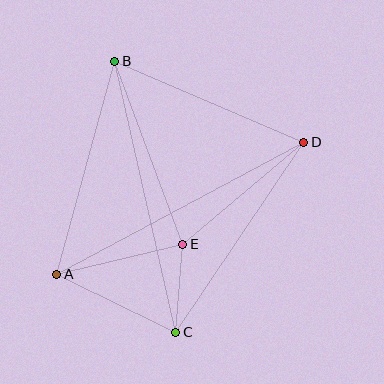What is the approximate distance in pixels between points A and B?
The distance between A and B is approximately 221 pixels.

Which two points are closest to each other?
Points C and E are closest to each other.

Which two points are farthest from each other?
Points A and D are farthest from each other.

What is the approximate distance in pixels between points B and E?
The distance between B and E is approximately 195 pixels.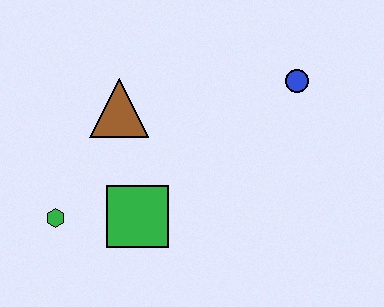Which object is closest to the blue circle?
The brown triangle is closest to the blue circle.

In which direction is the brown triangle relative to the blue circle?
The brown triangle is to the left of the blue circle.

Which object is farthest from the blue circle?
The green hexagon is farthest from the blue circle.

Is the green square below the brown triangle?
Yes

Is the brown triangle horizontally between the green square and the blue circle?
No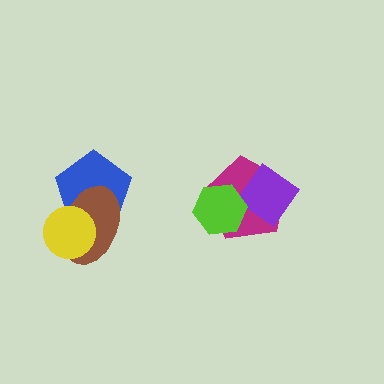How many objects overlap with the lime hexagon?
2 objects overlap with the lime hexagon.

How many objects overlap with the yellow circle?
2 objects overlap with the yellow circle.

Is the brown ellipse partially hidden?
Yes, it is partially covered by another shape.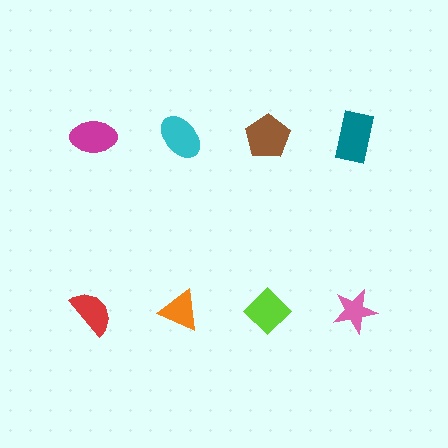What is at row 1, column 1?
A magenta ellipse.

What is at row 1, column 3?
A brown pentagon.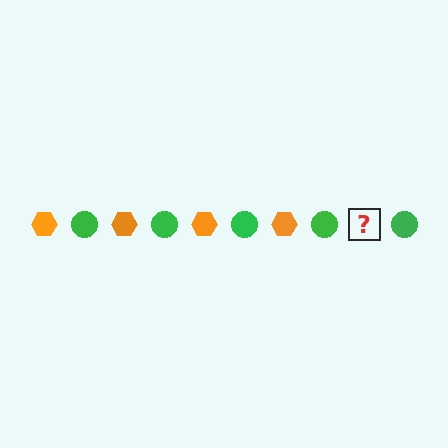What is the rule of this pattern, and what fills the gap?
The rule is that the pattern alternates between orange hexagon and green circle. The gap should be filled with an orange hexagon.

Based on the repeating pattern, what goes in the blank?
The blank should be an orange hexagon.